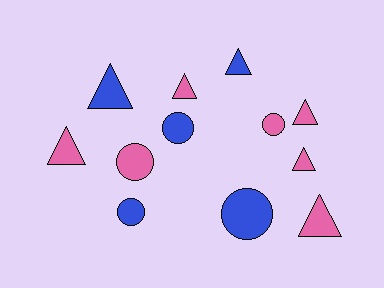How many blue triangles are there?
There are 2 blue triangles.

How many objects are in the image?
There are 12 objects.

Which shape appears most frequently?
Triangle, with 7 objects.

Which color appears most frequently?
Pink, with 7 objects.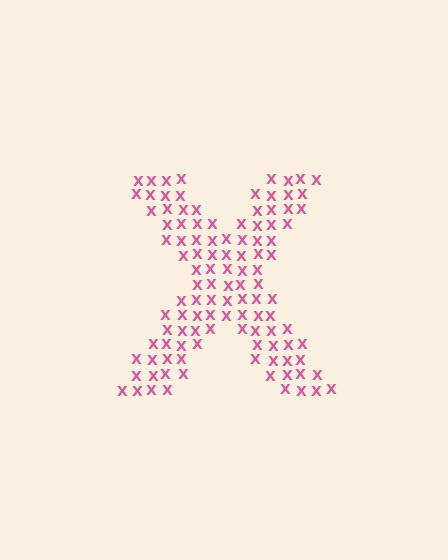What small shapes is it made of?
It is made of small letter X's.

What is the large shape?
The large shape is the letter X.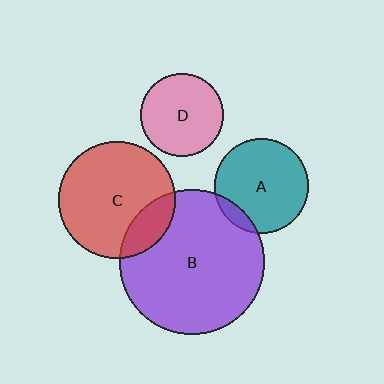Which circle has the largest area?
Circle B (purple).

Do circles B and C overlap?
Yes.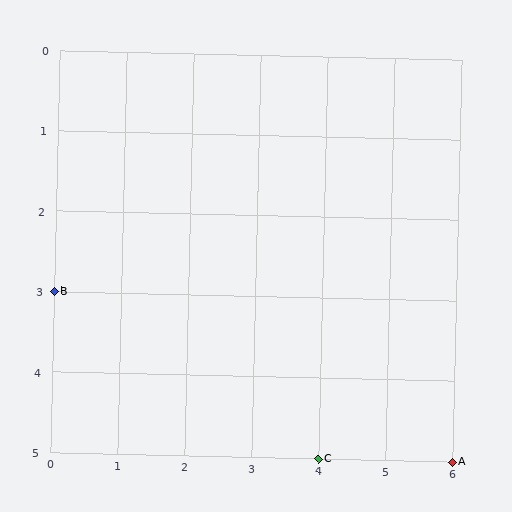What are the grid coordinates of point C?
Point C is at grid coordinates (4, 5).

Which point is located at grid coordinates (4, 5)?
Point C is at (4, 5).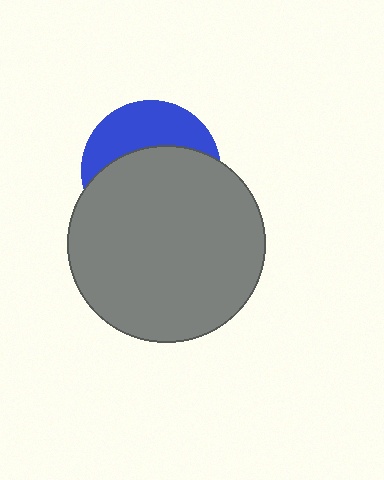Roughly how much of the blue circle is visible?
A small part of it is visible (roughly 36%).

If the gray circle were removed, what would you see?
You would see the complete blue circle.